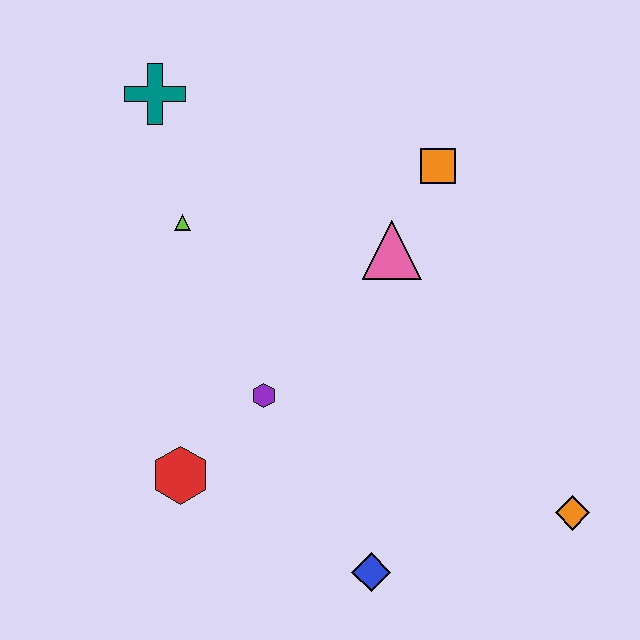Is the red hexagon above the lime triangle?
No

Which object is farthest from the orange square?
The blue diamond is farthest from the orange square.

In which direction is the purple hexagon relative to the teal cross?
The purple hexagon is below the teal cross.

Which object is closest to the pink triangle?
The orange square is closest to the pink triangle.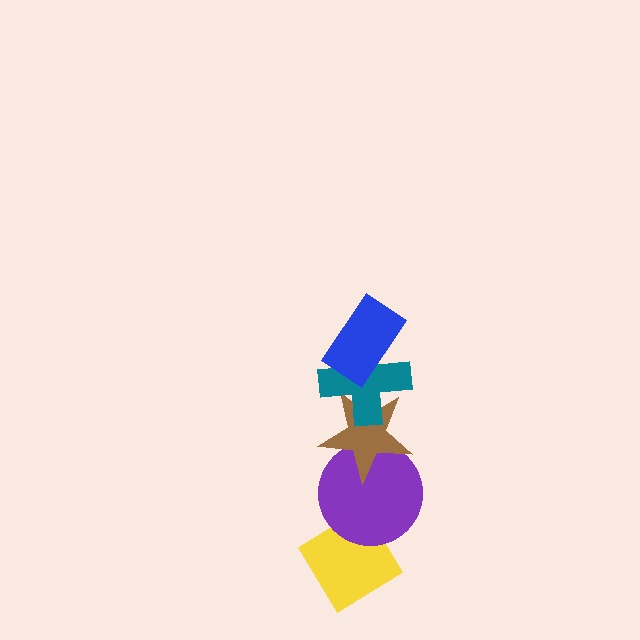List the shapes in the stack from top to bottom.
From top to bottom: the blue rectangle, the teal cross, the brown star, the purple circle, the yellow diamond.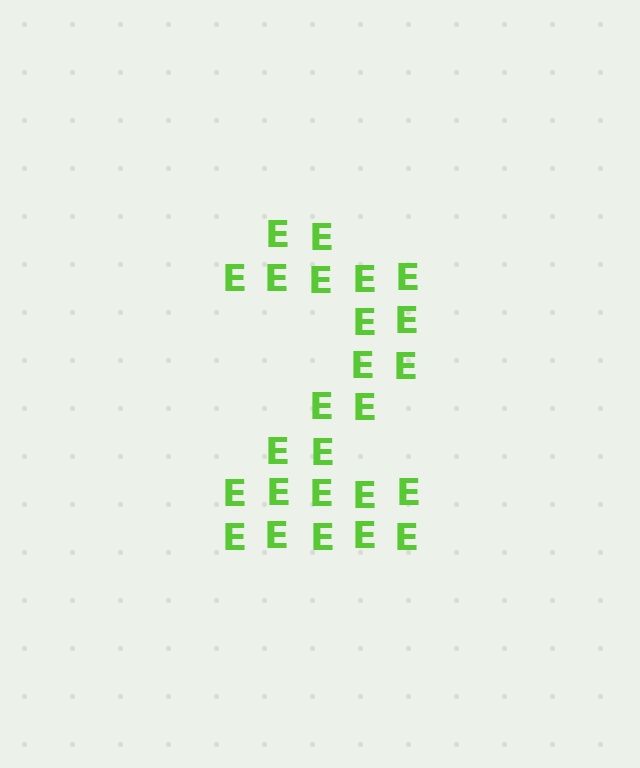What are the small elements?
The small elements are letter E's.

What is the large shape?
The large shape is the digit 2.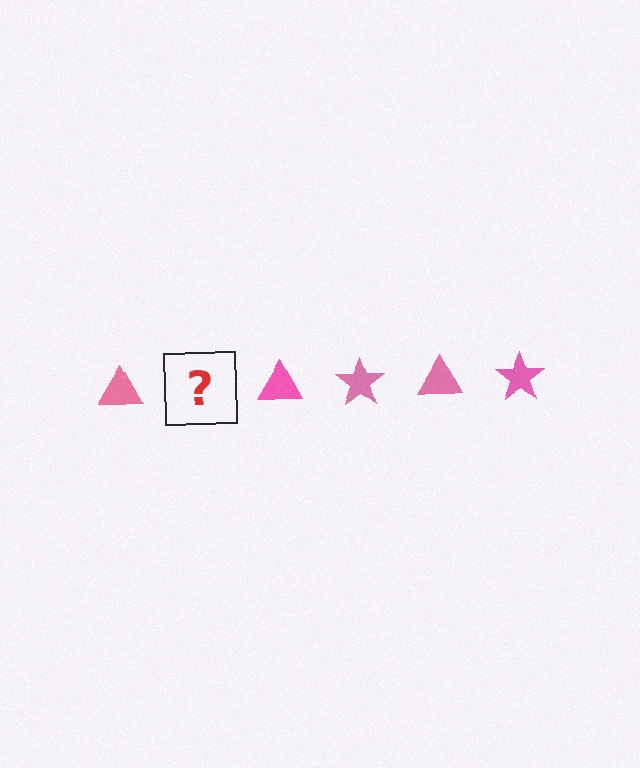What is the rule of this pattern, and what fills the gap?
The rule is that the pattern cycles through triangle, star shapes in pink. The gap should be filled with a pink star.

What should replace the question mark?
The question mark should be replaced with a pink star.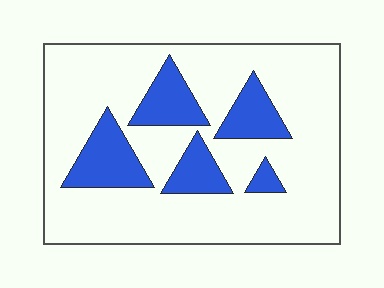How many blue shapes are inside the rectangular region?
5.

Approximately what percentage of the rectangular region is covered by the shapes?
Approximately 20%.